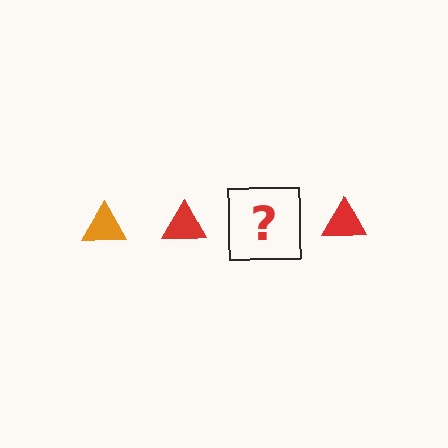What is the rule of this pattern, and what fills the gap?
The rule is that the pattern cycles through orange, red triangles. The gap should be filled with an orange triangle.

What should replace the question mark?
The question mark should be replaced with an orange triangle.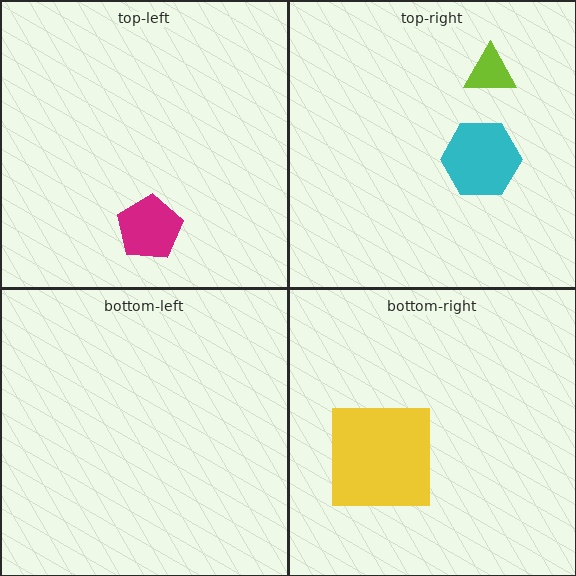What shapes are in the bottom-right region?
The yellow square.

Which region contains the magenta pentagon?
The top-left region.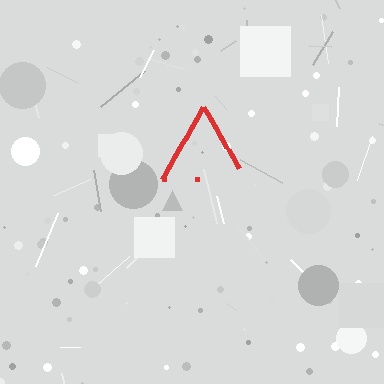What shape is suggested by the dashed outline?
The dashed outline suggests a triangle.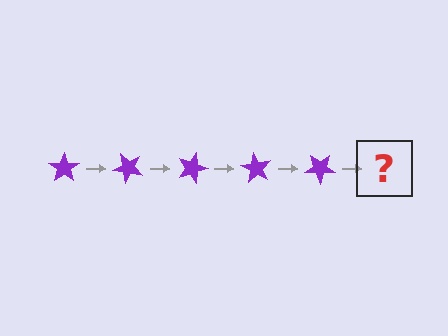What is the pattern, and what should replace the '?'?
The pattern is that the star rotates 45 degrees each step. The '?' should be a purple star rotated 225 degrees.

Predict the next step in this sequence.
The next step is a purple star rotated 225 degrees.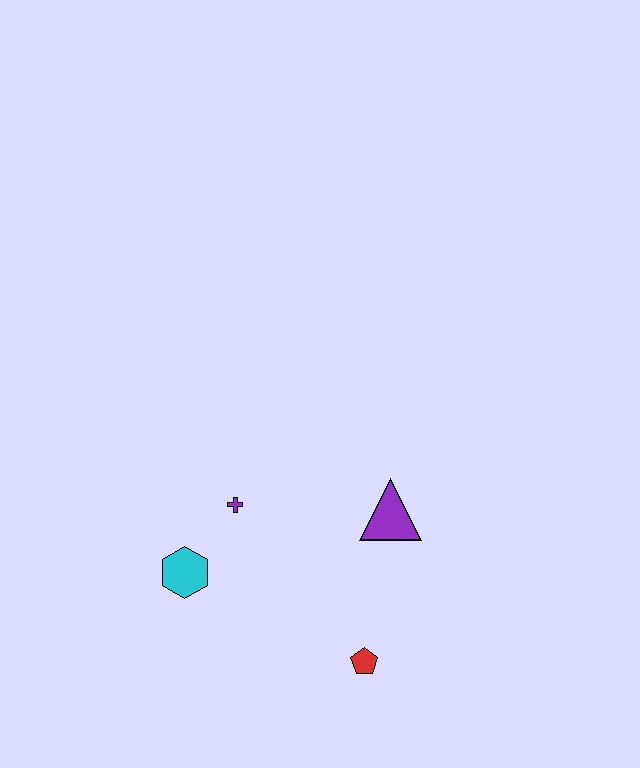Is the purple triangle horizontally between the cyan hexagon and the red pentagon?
No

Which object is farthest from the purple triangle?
The cyan hexagon is farthest from the purple triangle.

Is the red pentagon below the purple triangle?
Yes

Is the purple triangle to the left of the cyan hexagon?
No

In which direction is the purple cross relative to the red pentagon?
The purple cross is above the red pentagon.